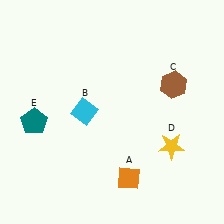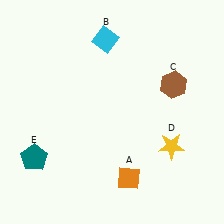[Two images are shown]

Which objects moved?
The objects that moved are: the cyan diamond (B), the teal pentagon (E).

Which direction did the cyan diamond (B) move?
The cyan diamond (B) moved up.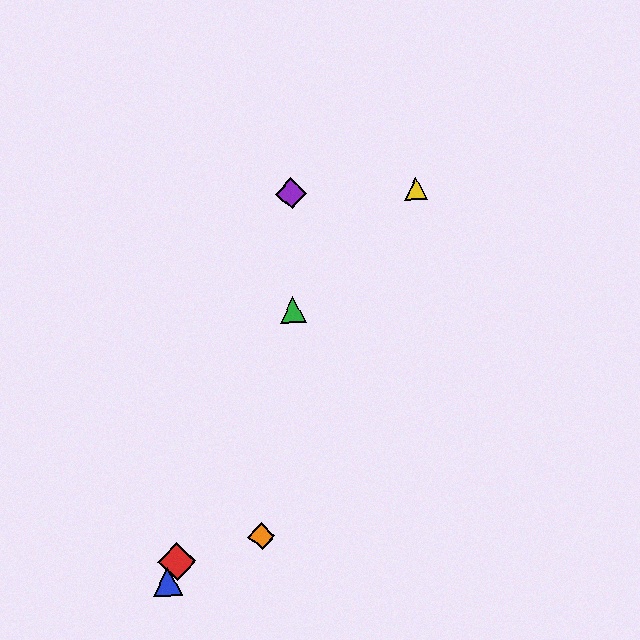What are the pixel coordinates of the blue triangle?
The blue triangle is at (168, 582).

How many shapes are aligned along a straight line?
3 shapes (the red diamond, the blue triangle, the green triangle) are aligned along a straight line.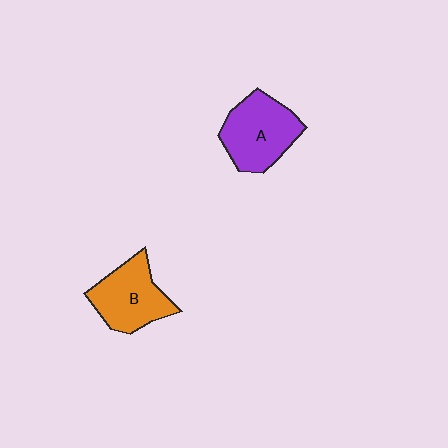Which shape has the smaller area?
Shape B (orange).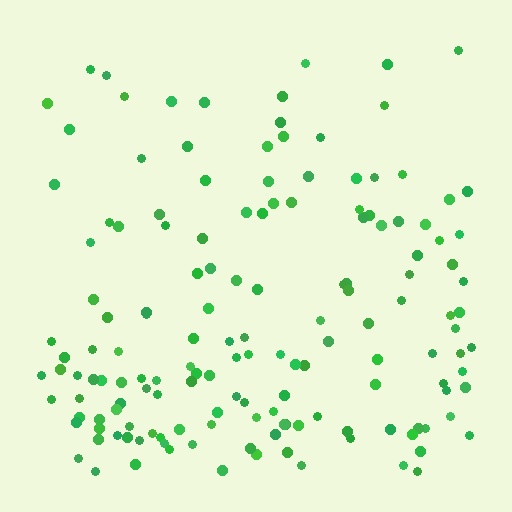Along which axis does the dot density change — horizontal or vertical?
Vertical.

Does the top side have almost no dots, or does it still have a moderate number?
Still a moderate number, just noticeably fewer than the bottom.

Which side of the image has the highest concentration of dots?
The bottom.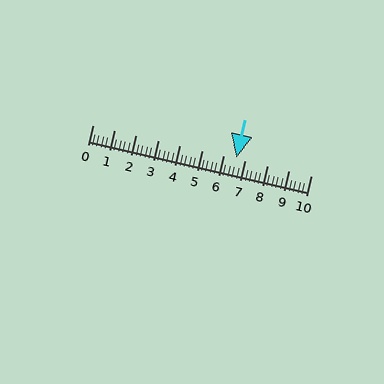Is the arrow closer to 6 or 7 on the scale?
The arrow is closer to 7.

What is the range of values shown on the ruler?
The ruler shows values from 0 to 10.